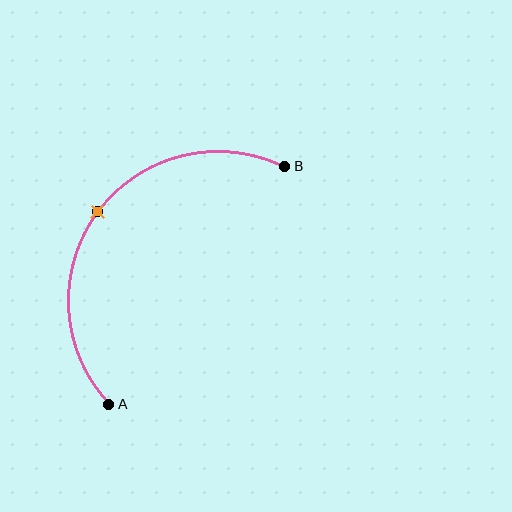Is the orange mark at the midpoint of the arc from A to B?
Yes. The orange mark lies on the arc at equal arc-length from both A and B — it is the arc midpoint.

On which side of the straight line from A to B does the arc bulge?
The arc bulges above and to the left of the straight line connecting A and B.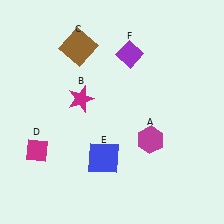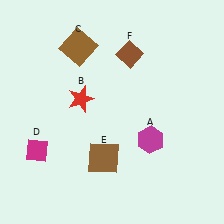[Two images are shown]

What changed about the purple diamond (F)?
In Image 1, F is purple. In Image 2, it changed to brown.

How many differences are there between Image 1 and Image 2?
There are 3 differences between the two images.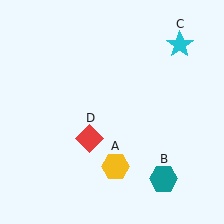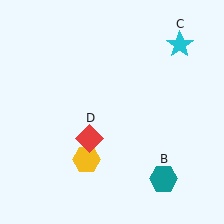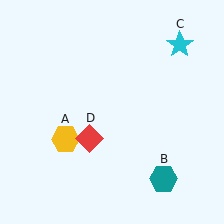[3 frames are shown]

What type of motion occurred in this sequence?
The yellow hexagon (object A) rotated clockwise around the center of the scene.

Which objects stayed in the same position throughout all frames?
Teal hexagon (object B) and cyan star (object C) and red diamond (object D) remained stationary.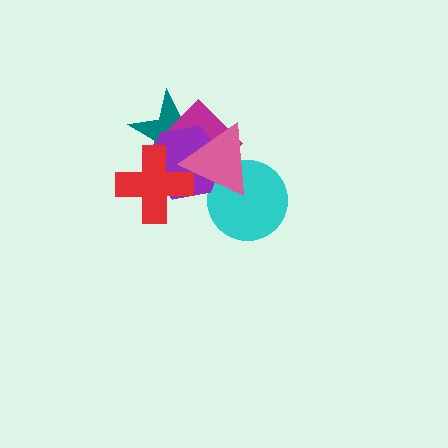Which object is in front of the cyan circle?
The pink triangle is in front of the cyan circle.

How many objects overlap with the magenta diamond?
5 objects overlap with the magenta diamond.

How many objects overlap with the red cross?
4 objects overlap with the red cross.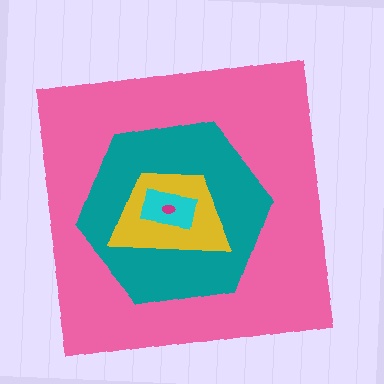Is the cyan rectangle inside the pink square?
Yes.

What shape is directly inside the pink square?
The teal hexagon.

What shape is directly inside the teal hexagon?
The yellow trapezoid.